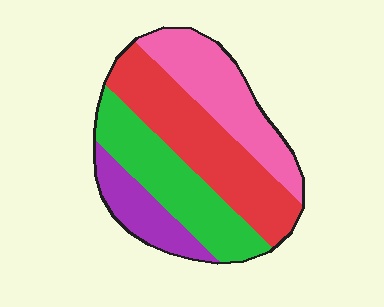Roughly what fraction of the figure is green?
Green covers 27% of the figure.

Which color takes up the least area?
Purple, at roughly 15%.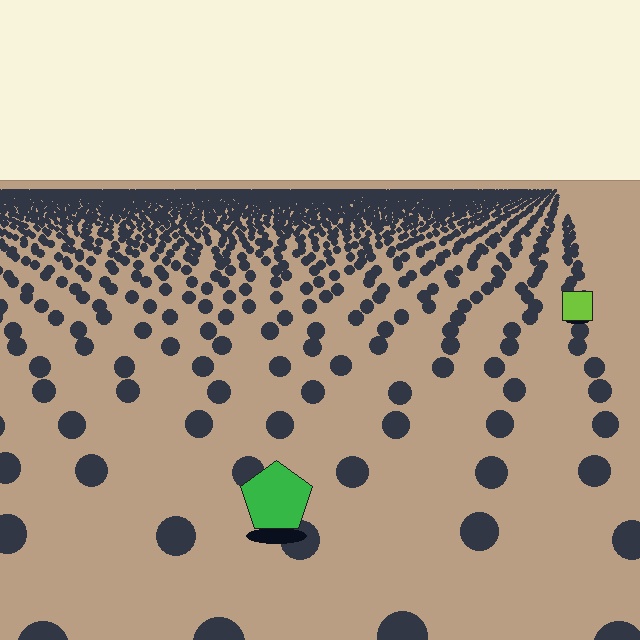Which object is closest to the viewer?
The green pentagon is closest. The texture marks near it are larger and more spread out.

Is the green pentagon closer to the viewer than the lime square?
Yes. The green pentagon is closer — you can tell from the texture gradient: the ground texture is coarser near it.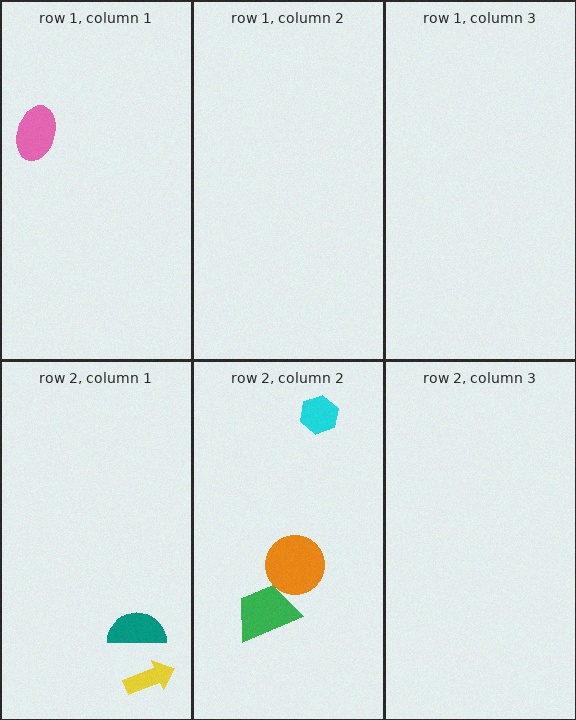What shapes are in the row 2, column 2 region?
The orange circle, the cyan hexagon, the green trapezoid.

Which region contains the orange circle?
The row 2, column 2 region.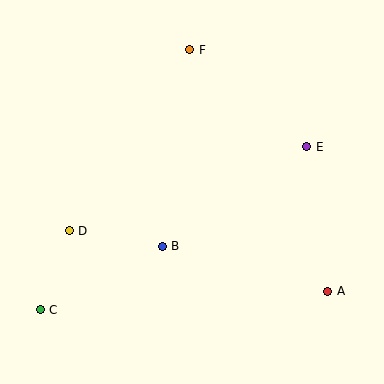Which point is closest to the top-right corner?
Point E is closest to the top-right corner.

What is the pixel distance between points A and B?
The distance between A and B is 171 pixels.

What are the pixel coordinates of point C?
Point C is at (40, 310).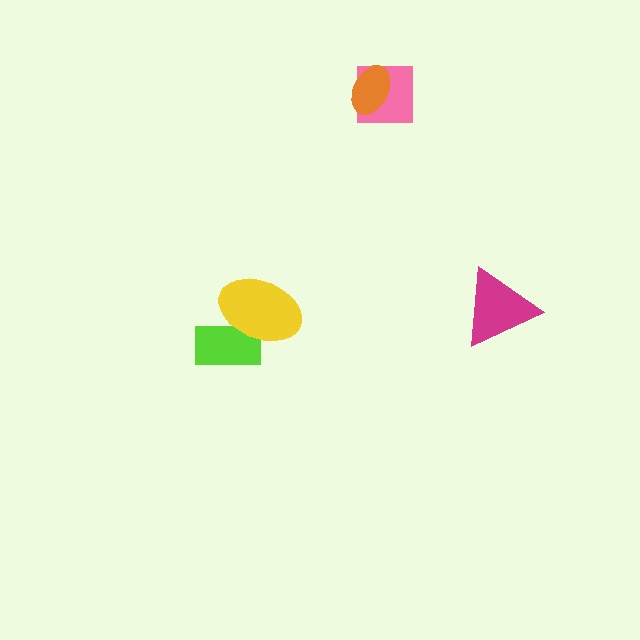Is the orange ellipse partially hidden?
No, no other shape covers it.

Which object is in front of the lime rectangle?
The yellow ellipse is in front of the lime rectangle.